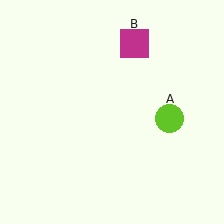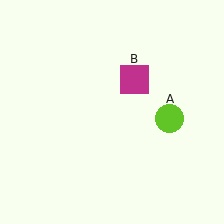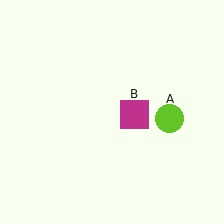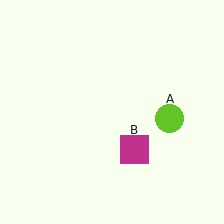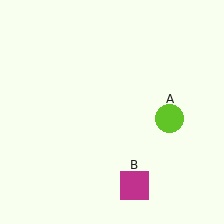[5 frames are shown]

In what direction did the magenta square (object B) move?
The magenta square (object B) moved down.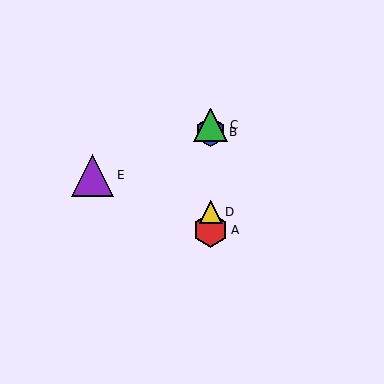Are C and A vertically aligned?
Yes, both are at x≈211.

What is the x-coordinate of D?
Object D is at x≈211.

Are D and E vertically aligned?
No, D is at x≈211 and E is at x≈92.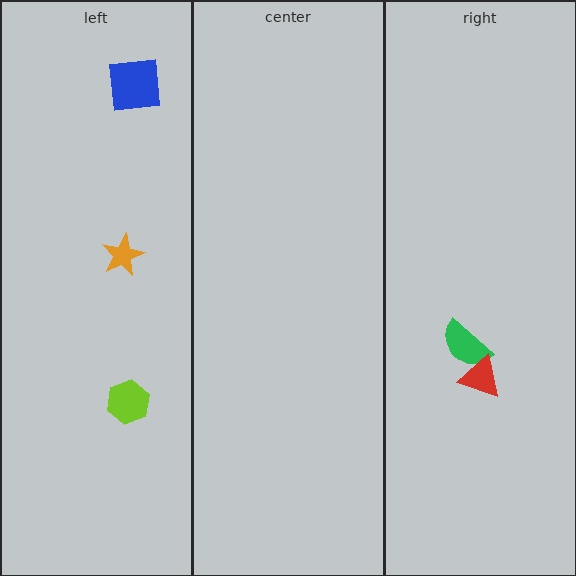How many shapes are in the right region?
2.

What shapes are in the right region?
The green semicircle, the red triangle.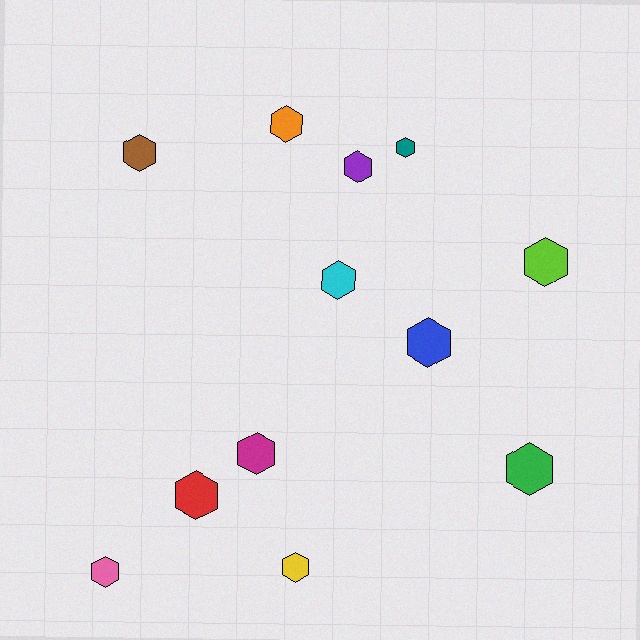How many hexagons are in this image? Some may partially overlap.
There are 12 hexagons.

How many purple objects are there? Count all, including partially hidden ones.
There is 1 purple object.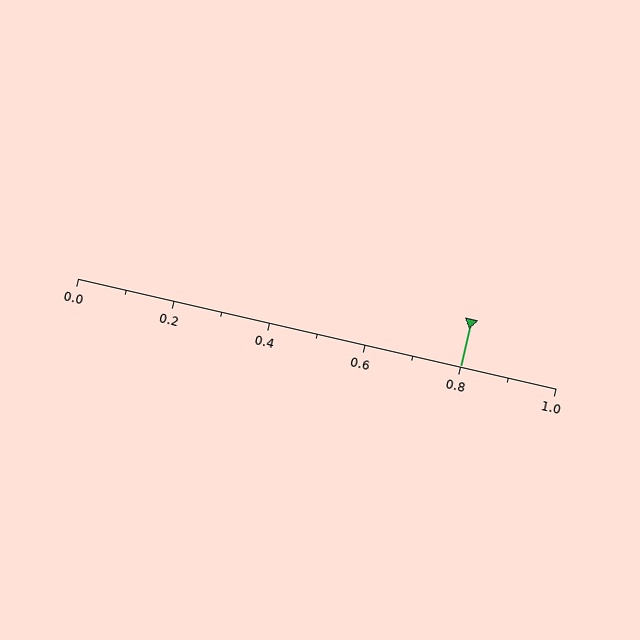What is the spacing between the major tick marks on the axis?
The major ticks are spaced 0.2 apart.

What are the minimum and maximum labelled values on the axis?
The axis runs from 0.0 to 1.0.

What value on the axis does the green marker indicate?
The marker indicates approximately 0.8.